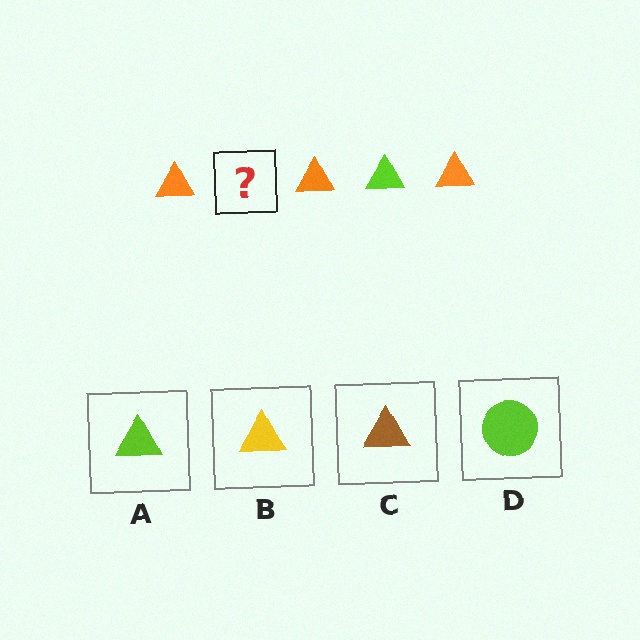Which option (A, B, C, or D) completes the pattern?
A.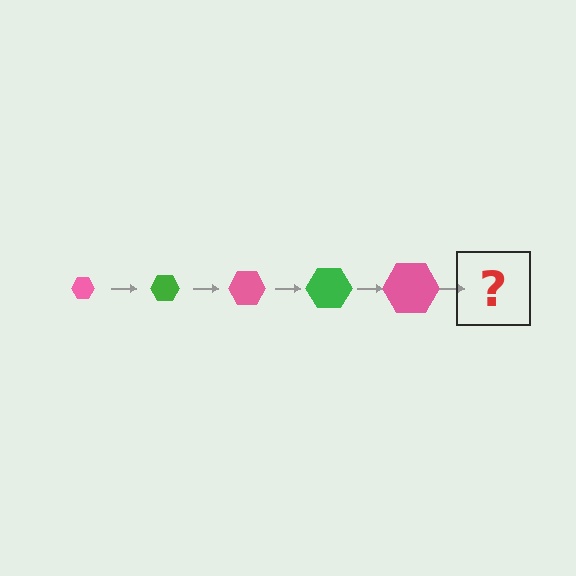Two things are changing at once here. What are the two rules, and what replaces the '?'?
The two rules are that the hexagon grows larger each step and the color cycles through pink and green. The '?' should be a green hexagon, larger than the previous one.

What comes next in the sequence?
The next element should be a green hexagon, larger than the previous one.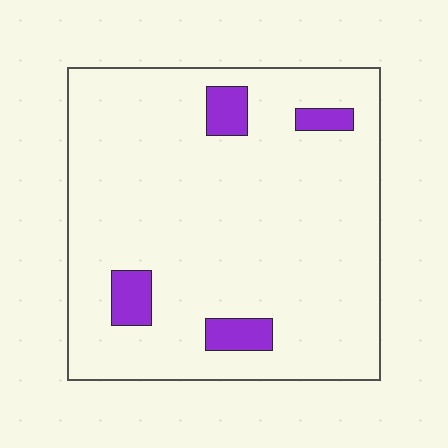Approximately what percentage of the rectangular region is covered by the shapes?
Approximately 10%.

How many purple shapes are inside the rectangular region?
4.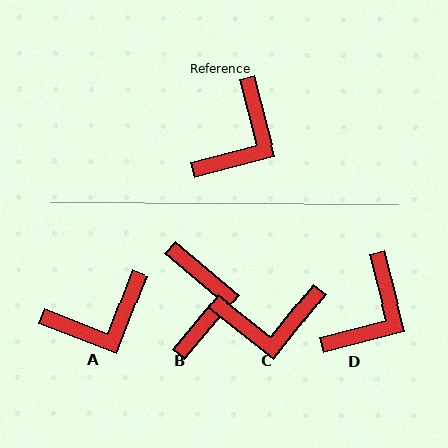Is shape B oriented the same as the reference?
No, it is off by about 36 degrees.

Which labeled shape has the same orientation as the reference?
D.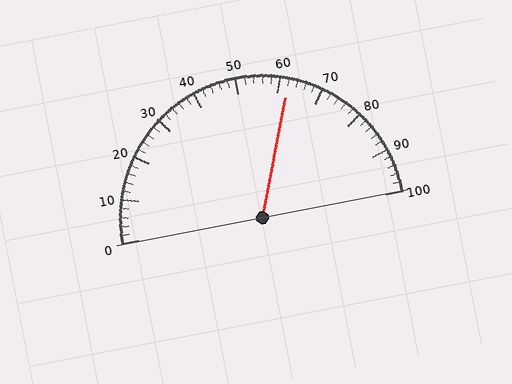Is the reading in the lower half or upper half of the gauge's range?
The reading is in the upper half of the range (0 to 100).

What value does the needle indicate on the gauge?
The needle indicates approximately 62.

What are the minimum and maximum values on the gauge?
The gauge ranges from 0 to 100.